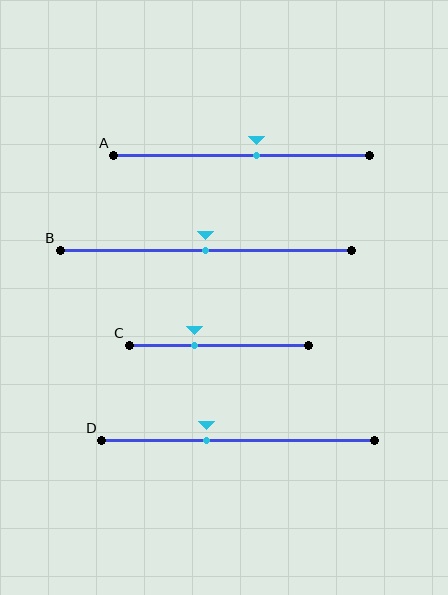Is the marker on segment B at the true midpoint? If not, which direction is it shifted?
Yes, the marker on segment B is at the true midpoint.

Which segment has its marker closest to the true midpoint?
Segment B has its marker closest to the true midpoint.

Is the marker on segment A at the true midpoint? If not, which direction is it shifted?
No, the marker on segment A is shifted to the right by about 6% of the segment length.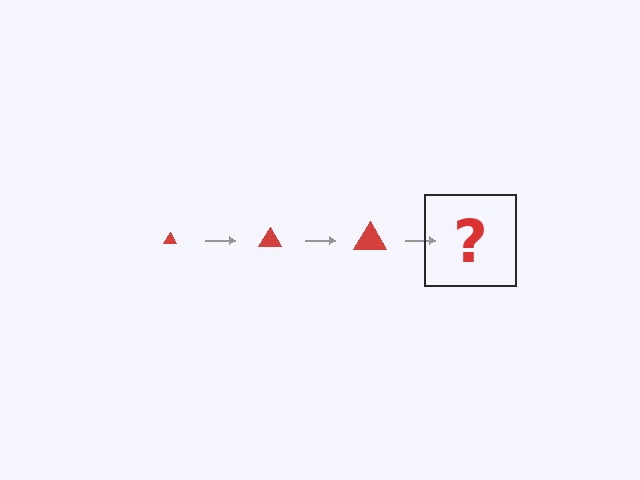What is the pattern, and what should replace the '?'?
The pattern is that the triangle gets progressively larger each step. The '?' should be a red triangle, larger than the previous one.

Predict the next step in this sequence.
The next step is a red triangle, larger than the previous one.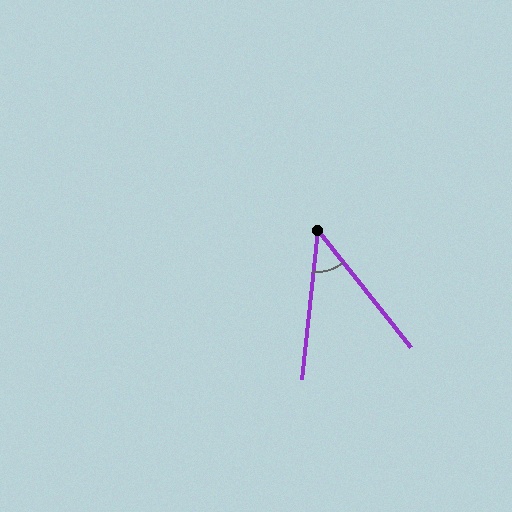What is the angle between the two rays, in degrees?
Approximately 45 degrees.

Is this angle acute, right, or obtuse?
It is acute.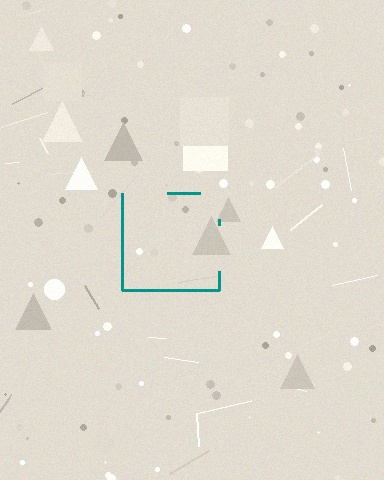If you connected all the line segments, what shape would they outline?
They would outline a square.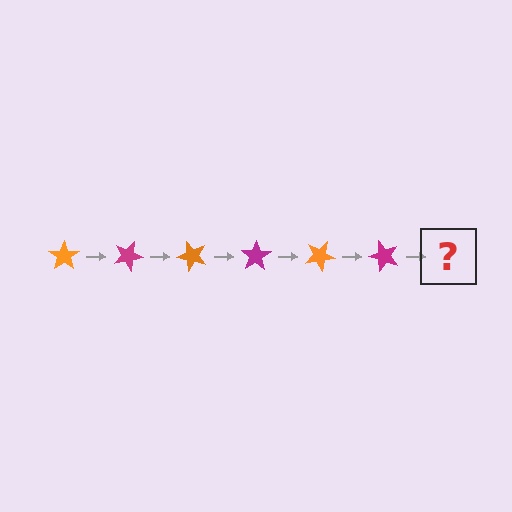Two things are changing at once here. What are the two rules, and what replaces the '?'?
The two rules are that it rotates 25 degrees each step and the color cycles through orange and magenta. The '?' should be an orange star, rotated 150 degrees from the start.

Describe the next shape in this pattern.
It should be an orange star, rotated 150 degrees from the start.